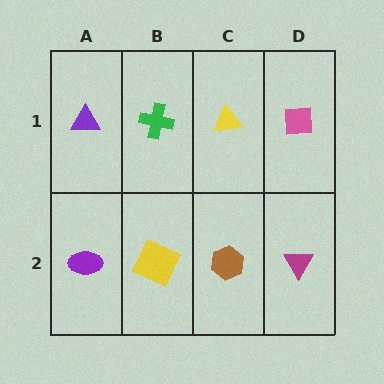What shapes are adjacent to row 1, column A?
A purple ellipse (row 2, column A), a green cross (row 1, column B).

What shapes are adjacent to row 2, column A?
A purple triangle (row 1, column A), a yellow square (row 2, column B).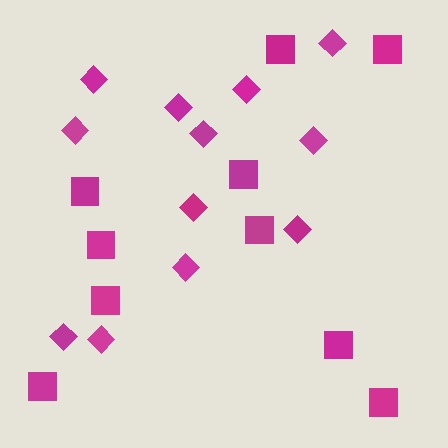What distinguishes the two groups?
There are 2 groups: one group of squares (10) and one group of diamonds (12).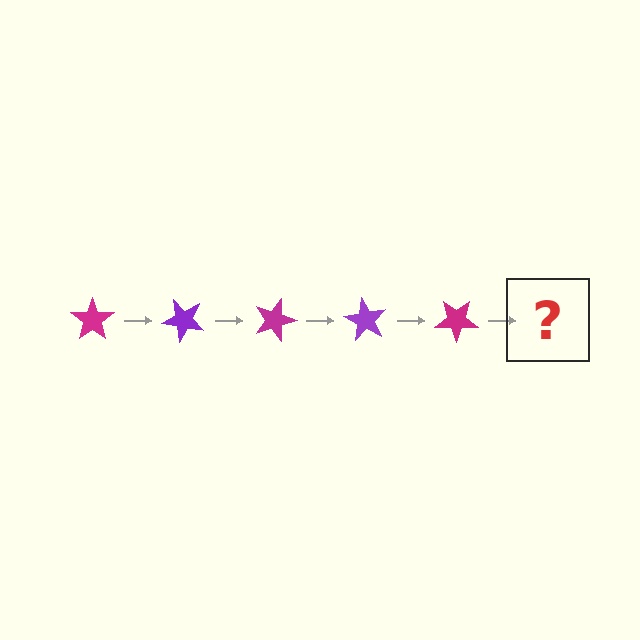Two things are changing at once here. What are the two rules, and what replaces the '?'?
The two rules are that it rotates 45 degrees each step and the color cycles through magenta and purple. The '?' should be a purple star, rotated 225 degrees from the start.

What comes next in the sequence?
The next element should be a purple star, rotated 225 degrees from the start.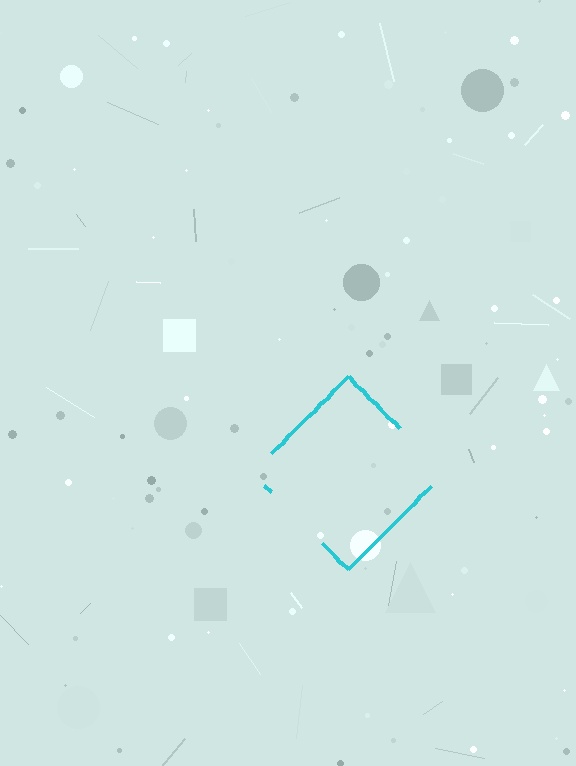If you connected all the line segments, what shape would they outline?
They would outline a diamond.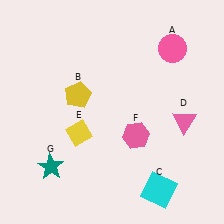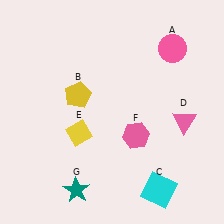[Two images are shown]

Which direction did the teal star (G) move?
The teal star (G) moved right.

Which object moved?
The teal star (G) moved right.